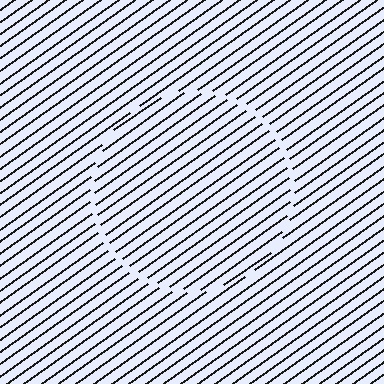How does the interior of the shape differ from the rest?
The interior of the shape contains the same grating, shifted by half a period — the contour is defined by the phase discontinuity where line-ends from the inner and outer gratings abut.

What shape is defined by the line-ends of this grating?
An illusory circle. The interior of the shape contains the same grating, shifted by half a period — the contour is defined by the phase discontinuity where line-ends from the inner and outer gratings abut.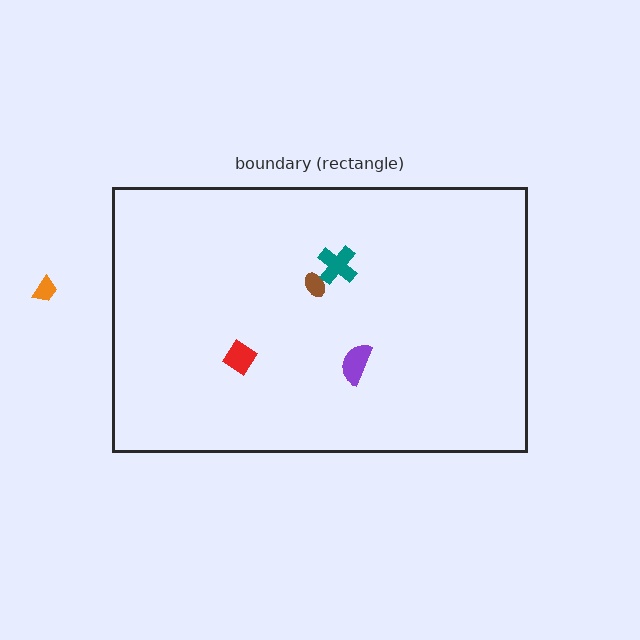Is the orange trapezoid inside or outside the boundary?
Outside.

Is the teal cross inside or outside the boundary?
Inside.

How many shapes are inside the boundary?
4 inside, 1 outside.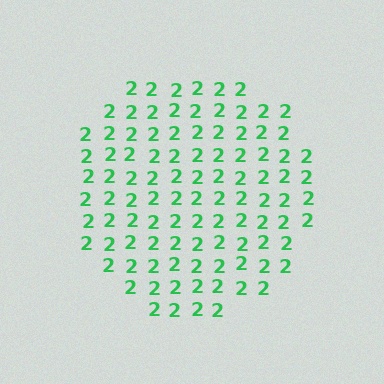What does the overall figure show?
The overall figure shows a circle.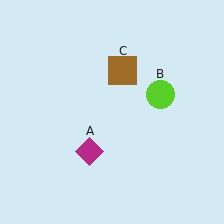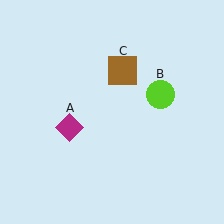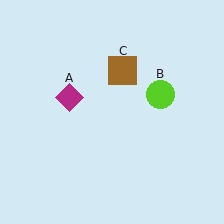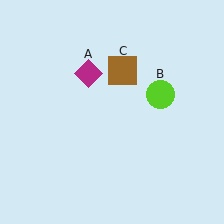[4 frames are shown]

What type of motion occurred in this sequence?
The magenta diamond (object A) rotated clockwise around the center of the scene.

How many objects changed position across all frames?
1 object changed position: magenta diamond (object A).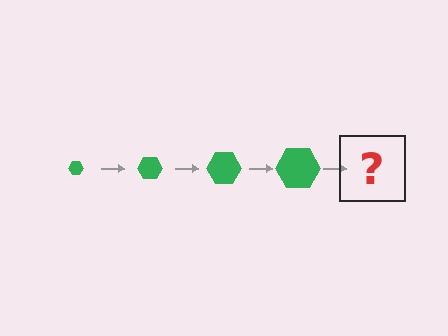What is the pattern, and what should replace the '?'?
The pattern is that the hexagon gets progressively larger each step. The '?' should be a green hexagon, larger than the previous one.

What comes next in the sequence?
The next element should be a green hexagon, larger than the previous one.